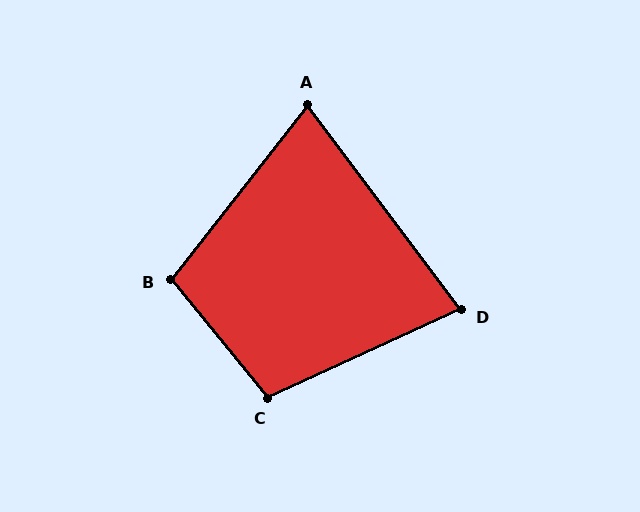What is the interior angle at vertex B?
Approximately 102 degrees (obtuse).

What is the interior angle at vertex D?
Approximately 78 degrees (acute).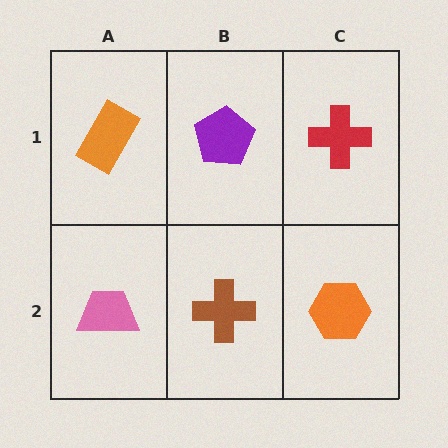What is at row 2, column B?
A brown cross.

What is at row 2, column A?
A pink trapezoid.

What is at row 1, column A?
An orange rectangle.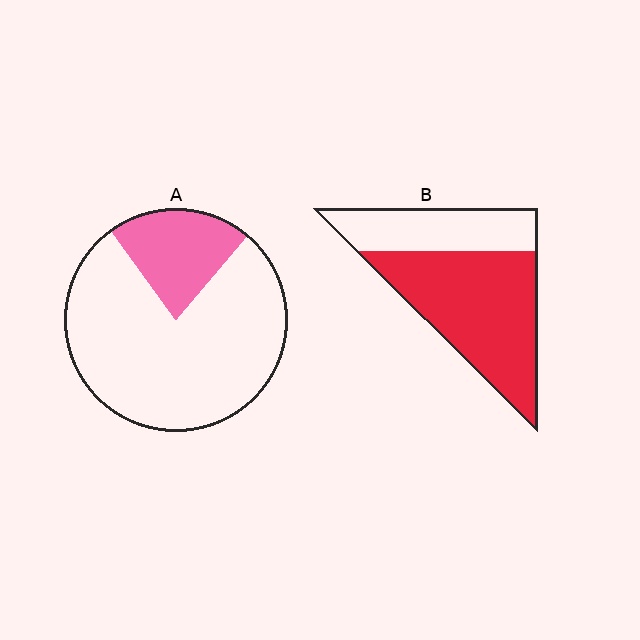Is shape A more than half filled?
No.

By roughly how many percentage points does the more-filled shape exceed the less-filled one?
By roughly 45 percentage points (B over A).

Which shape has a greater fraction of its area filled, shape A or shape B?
Shape B.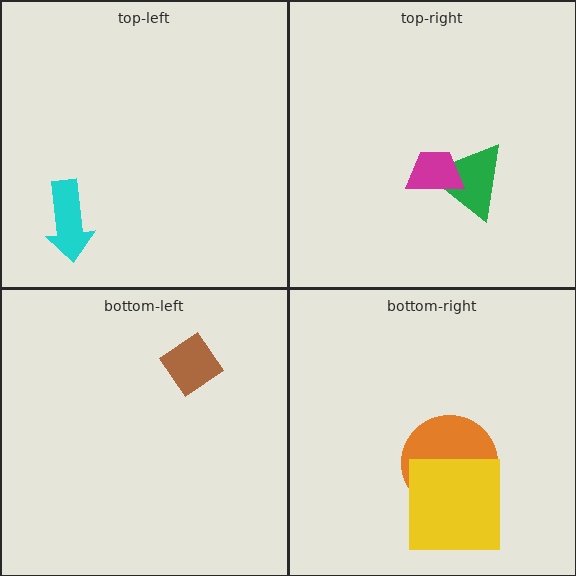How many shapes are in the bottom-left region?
1.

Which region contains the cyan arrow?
The top-left region.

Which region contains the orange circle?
The bottom-right region.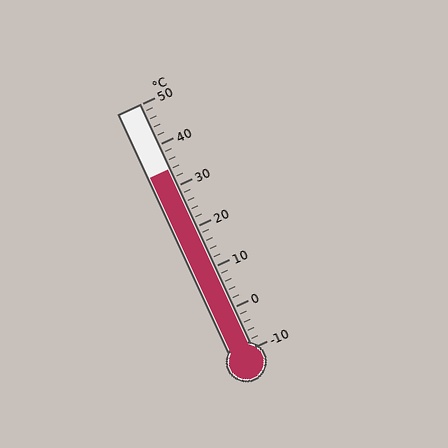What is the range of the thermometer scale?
The thermometer scale ranges from -10°C to 50°C.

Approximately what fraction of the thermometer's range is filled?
The thermometer is filled to approximately 75% of its range.